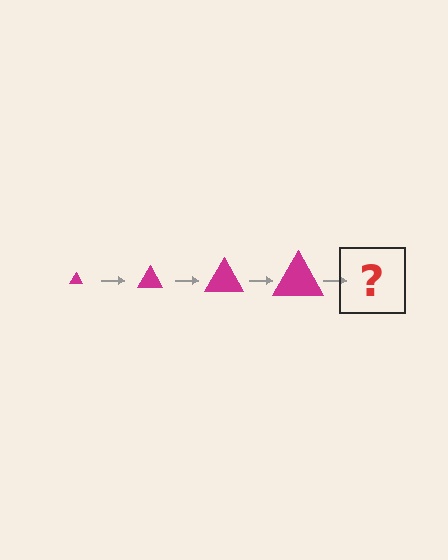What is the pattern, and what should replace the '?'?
The pattern is that the triangle gets progressively larger each step. The '?' should be a magenta triangle, larger than the previous one.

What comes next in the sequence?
The next element should be a magenta triangle, larger than the previous one.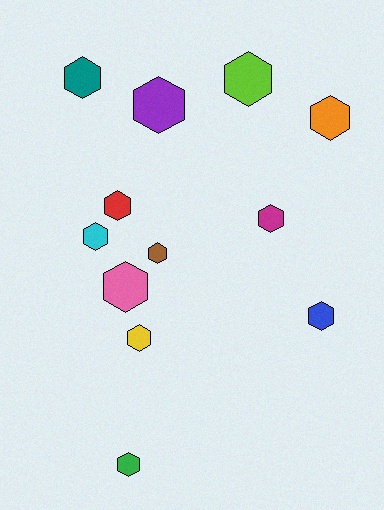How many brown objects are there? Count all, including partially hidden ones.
There is 1 brown object.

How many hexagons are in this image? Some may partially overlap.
There are 12 hexagons.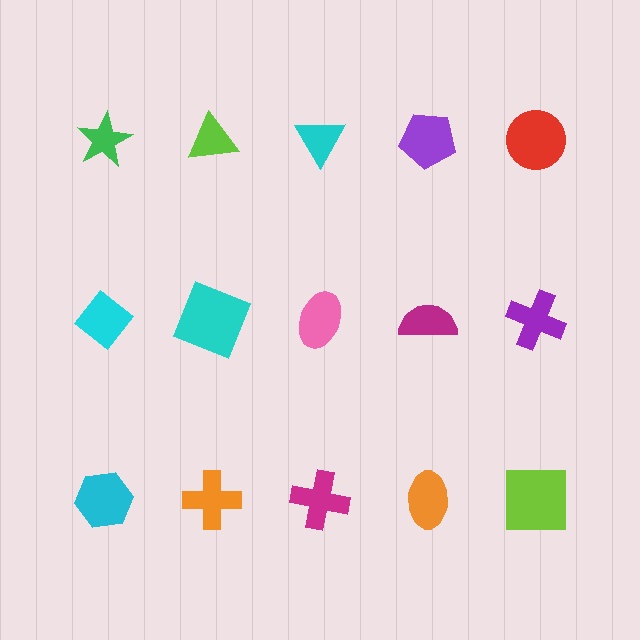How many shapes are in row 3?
5 shapes.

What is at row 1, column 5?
A red circle.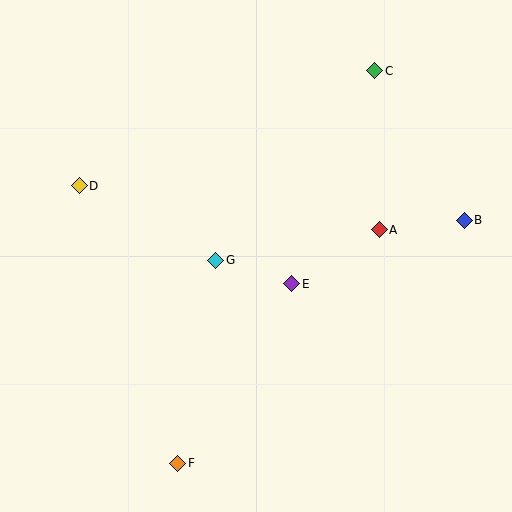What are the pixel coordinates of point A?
Point A is at (379, 230).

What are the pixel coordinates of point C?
Point C is at (375, 71).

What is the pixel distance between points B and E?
The distance between B and E is 184 pixels.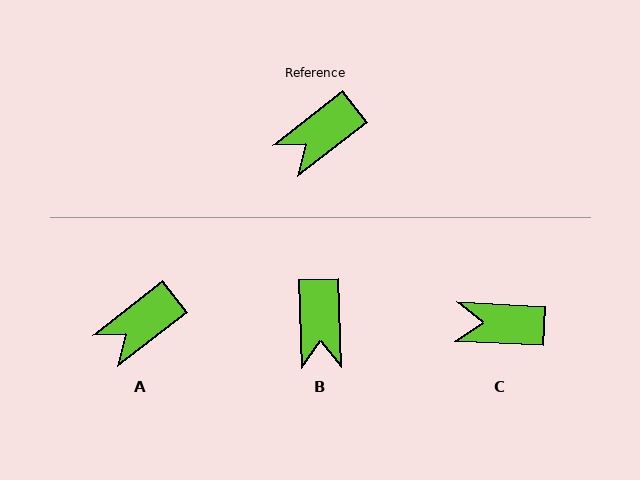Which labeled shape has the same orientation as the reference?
A.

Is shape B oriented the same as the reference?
No, it is off by about 54 degrees.